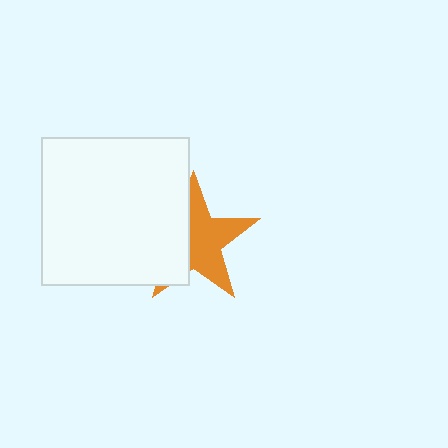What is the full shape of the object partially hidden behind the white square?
The partially hidden object is an orange star.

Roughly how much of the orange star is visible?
About half of it is visible (roughly 58%).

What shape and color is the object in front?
The object in front is a white square.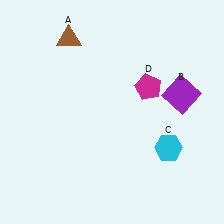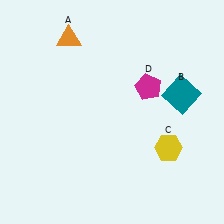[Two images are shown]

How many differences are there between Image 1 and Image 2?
There are 3 differences between the two images.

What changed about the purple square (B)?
In Image 1, B is purple. In Image 2, it changed to teal.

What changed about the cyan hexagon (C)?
In Image 1, C is cyan. In Image 2, it changed to yellow.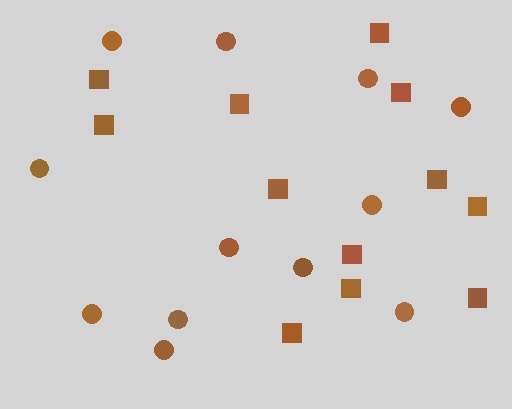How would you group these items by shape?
There are 2 groups: one group of squares (12) and one group of circles (12).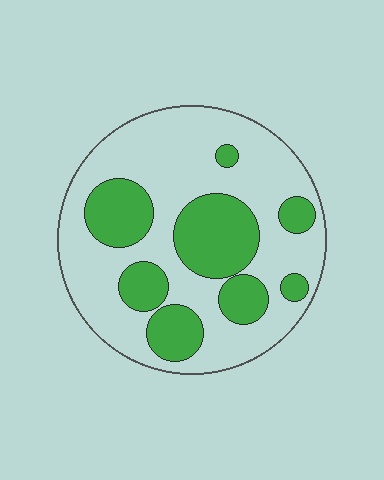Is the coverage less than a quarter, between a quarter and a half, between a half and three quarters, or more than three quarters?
Between a quarter and a half.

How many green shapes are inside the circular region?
8.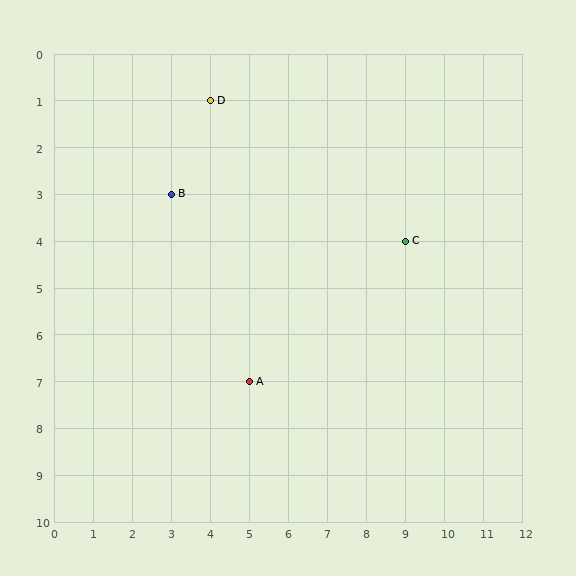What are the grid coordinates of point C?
Point C is at grid coordinates (9, 4).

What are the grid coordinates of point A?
Point A is at grid coordinates (5, 7).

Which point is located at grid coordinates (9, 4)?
Point C is at (9, 4).